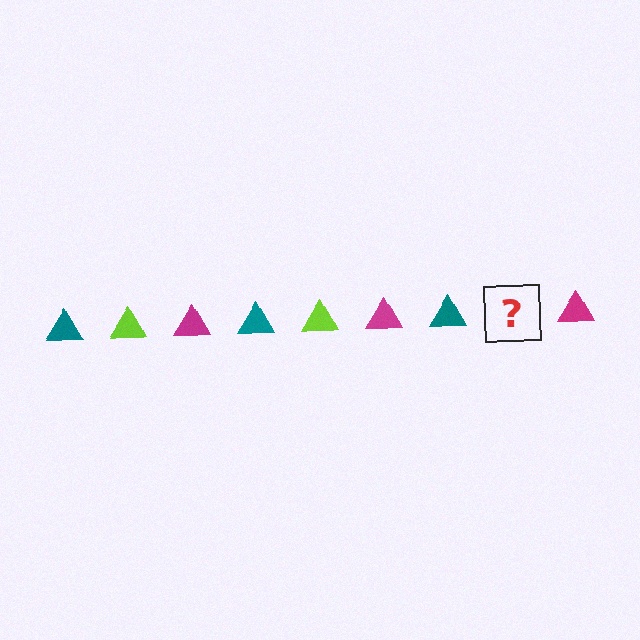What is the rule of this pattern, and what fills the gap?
The rule is that the pattern cycles through teal, lime, magenta triangles. The gap should be filled with a lime triangle.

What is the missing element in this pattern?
The missing element is a lime triangle.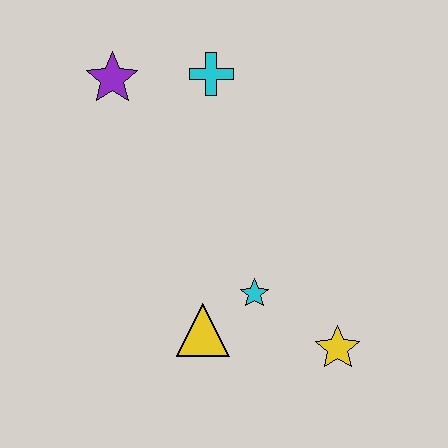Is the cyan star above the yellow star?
Yes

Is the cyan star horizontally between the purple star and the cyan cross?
No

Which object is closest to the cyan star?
The yellow triangle is closest to the cyan star.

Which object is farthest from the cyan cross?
The yellow star is farthest from the cyan cross.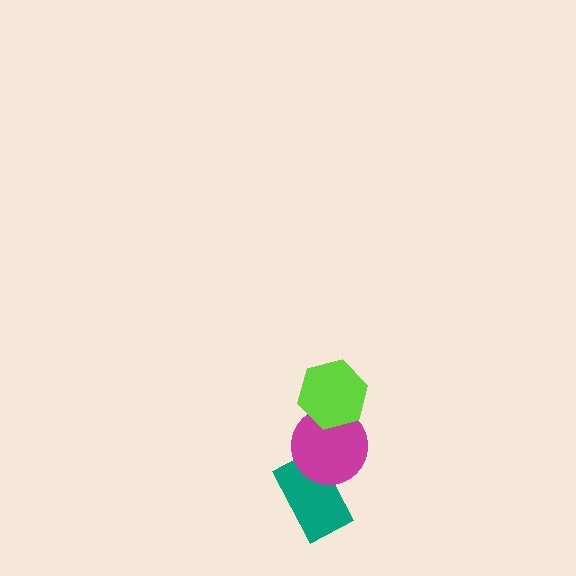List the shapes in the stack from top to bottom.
From top to bottom: the lime hexagon, the magenta circle, the teal rectangle.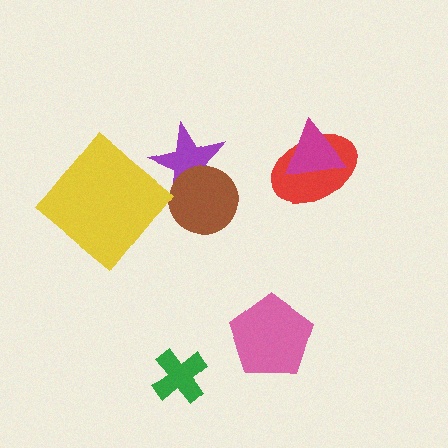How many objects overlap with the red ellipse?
1 object overlaps with the red ellipse.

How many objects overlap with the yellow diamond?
0 objects overlap with the yellow diamond.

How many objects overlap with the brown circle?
1 object overlaps with the brown circle.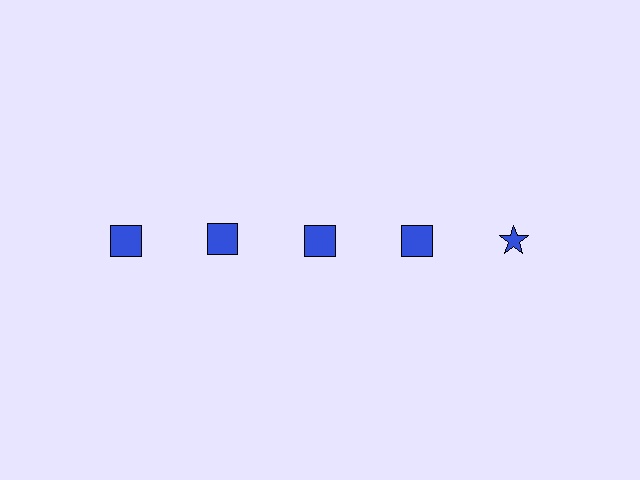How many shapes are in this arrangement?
There are 5 shapes arranged in a grid pattern.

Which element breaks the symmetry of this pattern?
The blue star in the top row, rightmost column breaks the symmetry. All other shapes are blue squares.